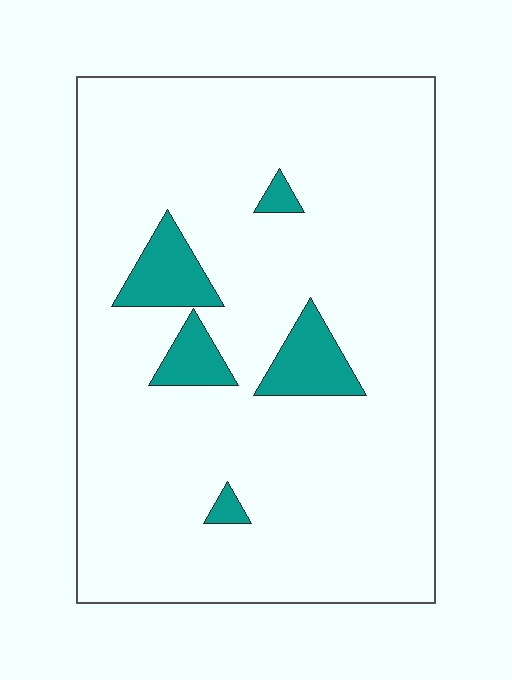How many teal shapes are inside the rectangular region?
5.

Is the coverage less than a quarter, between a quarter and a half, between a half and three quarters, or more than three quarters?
Less than a quarter.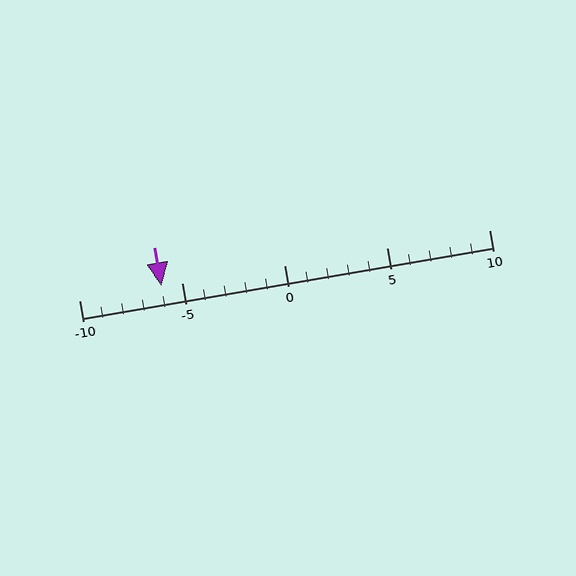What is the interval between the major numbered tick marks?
The major tick marks are spaced 5 units apart.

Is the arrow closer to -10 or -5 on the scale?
The arrow is closer to -5.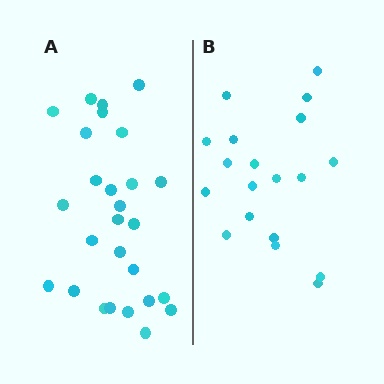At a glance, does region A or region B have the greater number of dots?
Region A (the left region) has more dots.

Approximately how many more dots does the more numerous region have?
Region A has roughly 8 or so more dots than region B.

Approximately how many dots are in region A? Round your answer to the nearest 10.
About 30 dots. (The exact count is 27, which rounds to 30.)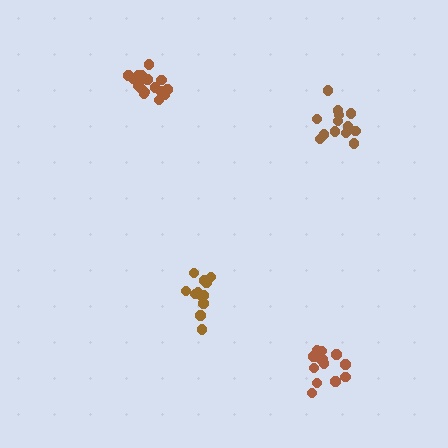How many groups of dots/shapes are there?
There are 4 groups.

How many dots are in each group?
Group 1: 17 dots, Group 2: 12 dots, Group 3: 13 dots, Group 4: 14 dots (56 total).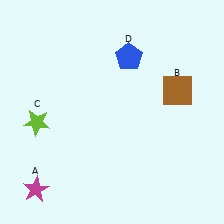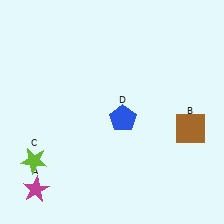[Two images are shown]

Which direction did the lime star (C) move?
The lime star (C) moved down.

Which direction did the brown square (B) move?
The brown square (B) moved down.